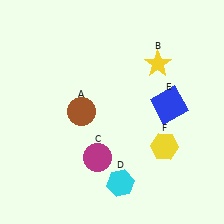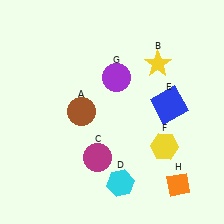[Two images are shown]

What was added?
A purple circle (G), an orange diamond (H) were added in Image 2.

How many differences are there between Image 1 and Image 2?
There are 2 differences between the two images.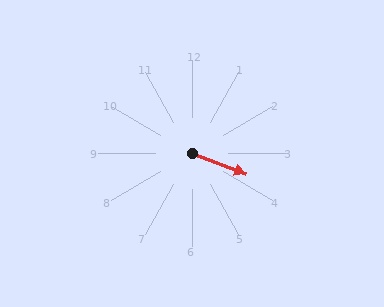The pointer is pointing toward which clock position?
Roughly 4 o'clock.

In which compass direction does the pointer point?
East.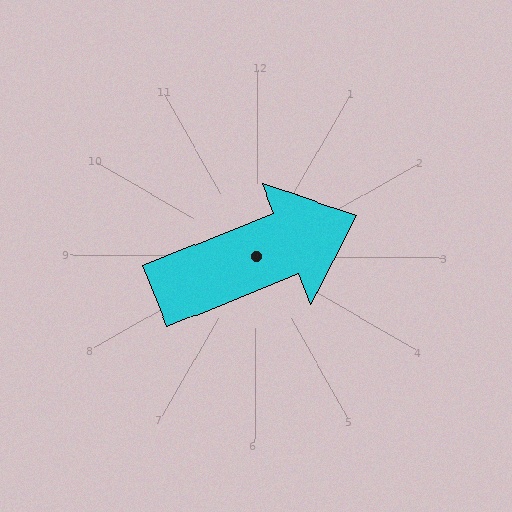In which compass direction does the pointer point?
East.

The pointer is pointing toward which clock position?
Roughly 2 o'clock.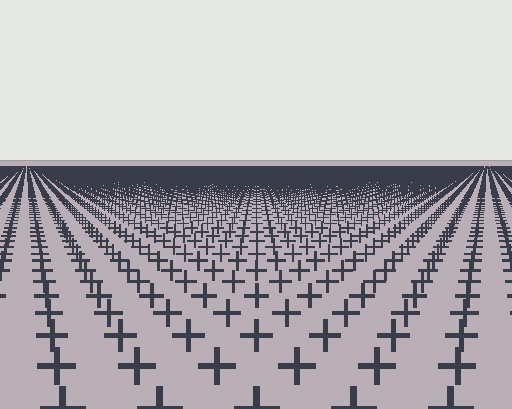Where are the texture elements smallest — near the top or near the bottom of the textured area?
Near the top.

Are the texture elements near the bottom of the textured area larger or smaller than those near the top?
Larger. Near the bottom, elements are closer to the viewer and appear at a bigger on-screen size.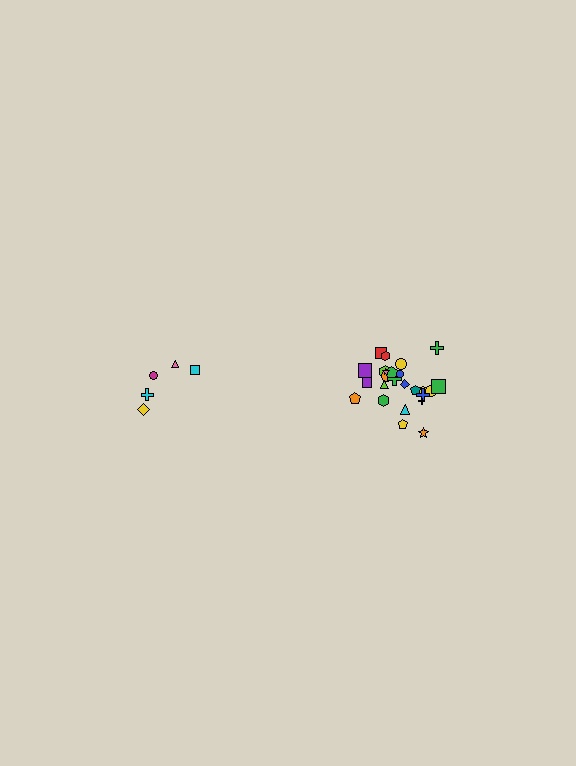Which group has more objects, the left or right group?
The right group.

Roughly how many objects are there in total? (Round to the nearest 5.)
Roughly 30 objects in total.